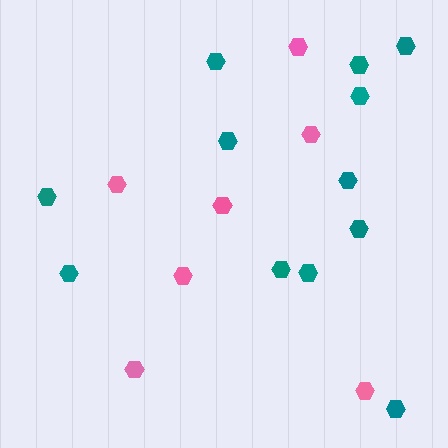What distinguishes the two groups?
There are 2 groups: one group of pink hexagons (7) and one group of teal hexagons (12).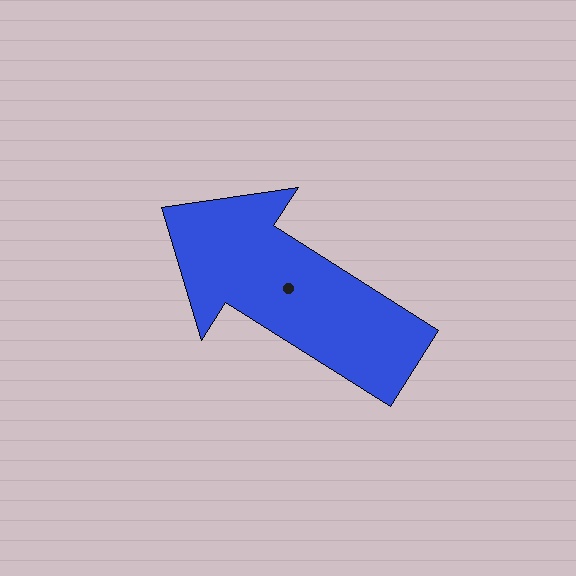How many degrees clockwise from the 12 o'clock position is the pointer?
Approximately 302 degrees.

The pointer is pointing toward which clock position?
Roughly 10 o'clock.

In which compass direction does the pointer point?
Northwest.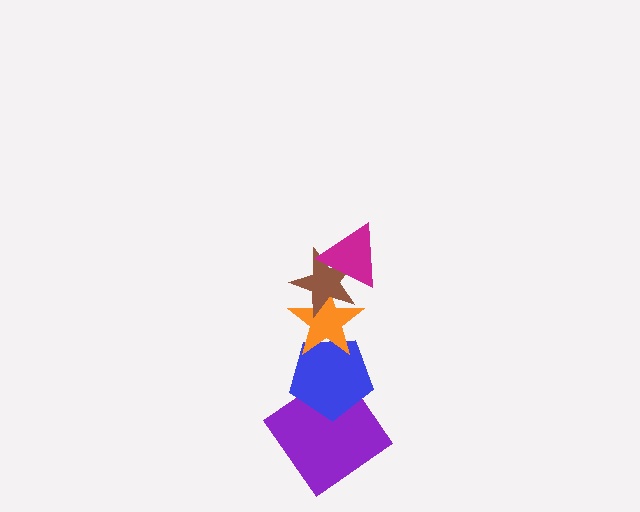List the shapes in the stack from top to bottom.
From top to bottom: the magenta triangle, the brown star, the orange star, the blue pentagon, the purple diamond.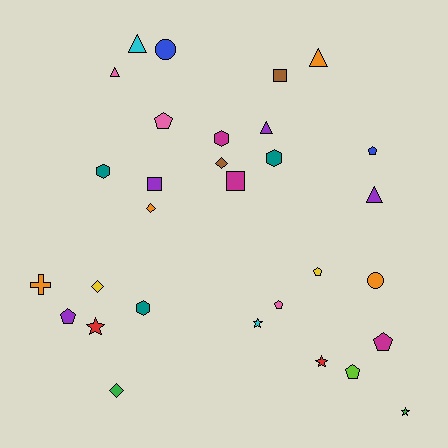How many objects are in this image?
There are 30 objects.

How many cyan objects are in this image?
There are 2 cyan objects.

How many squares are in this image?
There are 3 squares.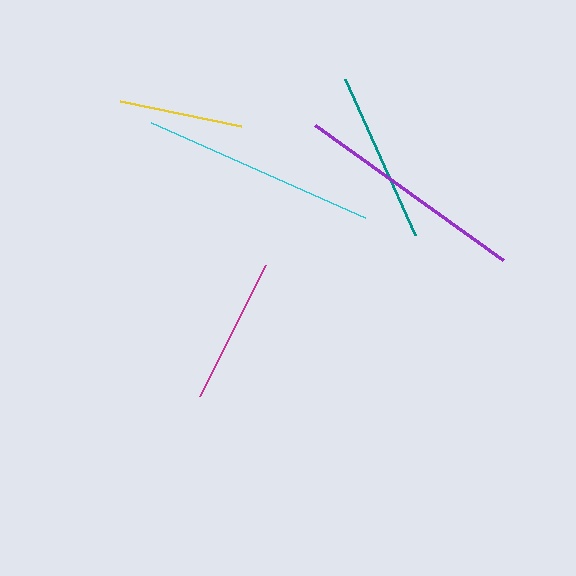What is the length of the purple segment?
The purple segment is approximately 232 pixels long.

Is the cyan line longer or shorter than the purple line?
The cyan line is longer than the purple line.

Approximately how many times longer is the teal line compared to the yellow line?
The teal line is approximately 1.4 times the length of the yellow line.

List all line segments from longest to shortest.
From longest to shortest: cyan, purple, teal, magenta, yellow.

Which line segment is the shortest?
The yellow line is the shortest at approximately 124 pixels.